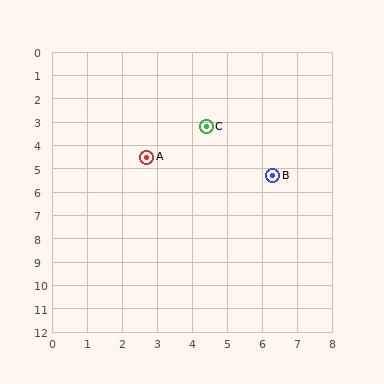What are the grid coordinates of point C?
Point C is at approximately (4.4, 3.2).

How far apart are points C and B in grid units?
Points C and B are about 2.8 grid units apart.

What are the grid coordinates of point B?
Point B is at approximately (6.3, 5.3).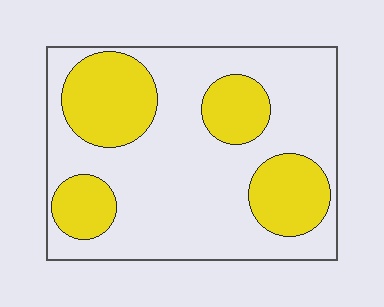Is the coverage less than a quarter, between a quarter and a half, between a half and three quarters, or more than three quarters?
Between a quarter and a half.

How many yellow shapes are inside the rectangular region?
4.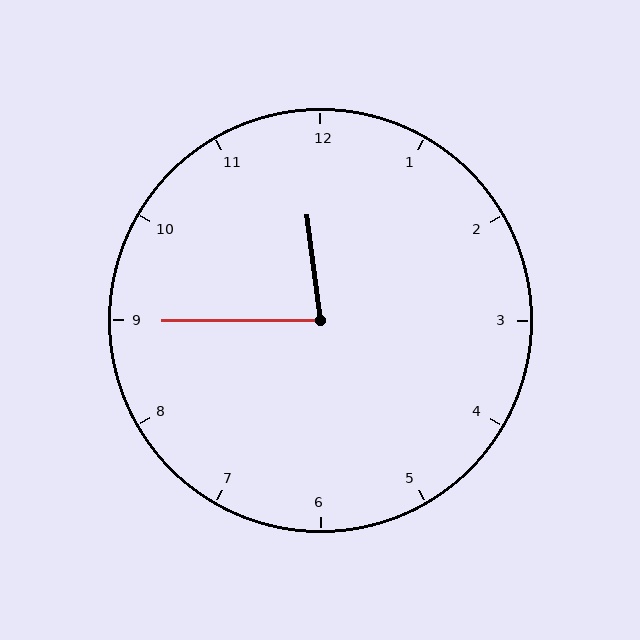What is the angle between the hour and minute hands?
Approximately 82 degrees.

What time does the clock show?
11:45.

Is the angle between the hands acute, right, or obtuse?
It is acute.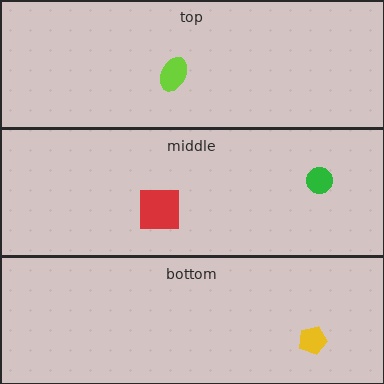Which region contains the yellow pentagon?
The bottom region.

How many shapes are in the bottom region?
1.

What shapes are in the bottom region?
The yellow pentagon.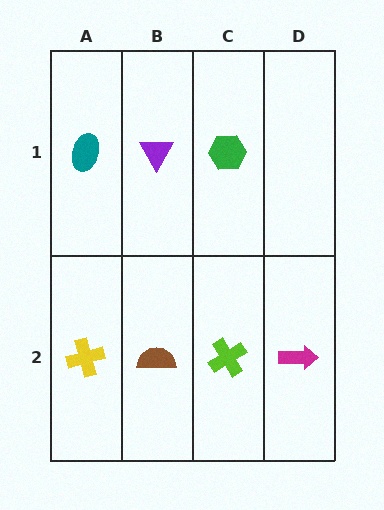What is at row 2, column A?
A yellow cross.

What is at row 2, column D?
A magenta arrow.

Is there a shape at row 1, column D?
No, that cell is empty.